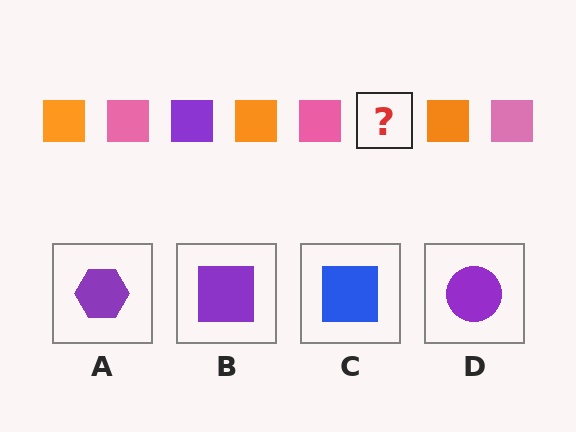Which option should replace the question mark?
Option B.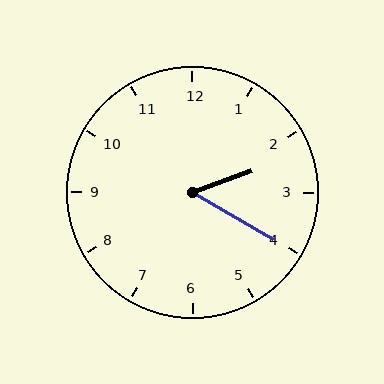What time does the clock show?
2:20.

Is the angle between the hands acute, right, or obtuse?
It is acute.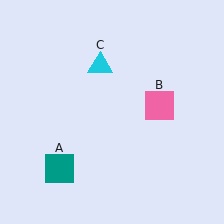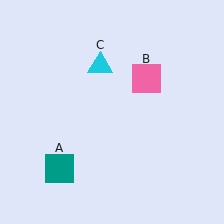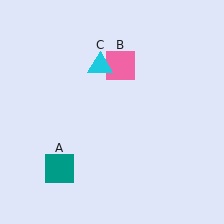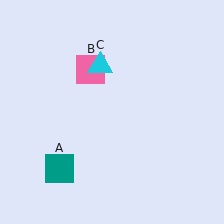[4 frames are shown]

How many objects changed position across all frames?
1 object changed position: pink square (object B).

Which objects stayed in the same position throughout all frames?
Teal square (object A) and cyan triangle (object C) remained stationary.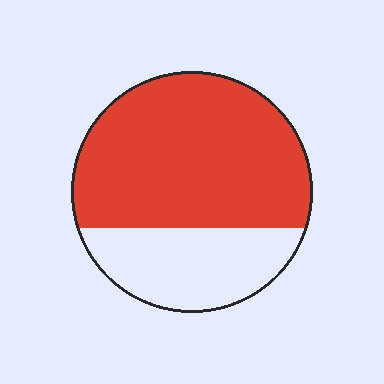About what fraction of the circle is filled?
About two thirds (2/3).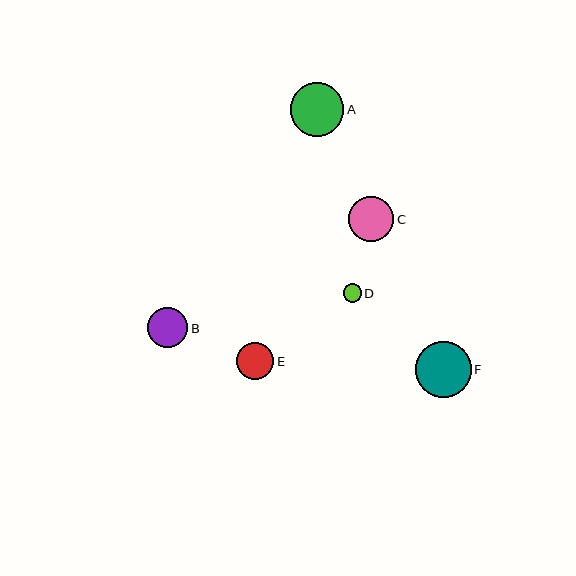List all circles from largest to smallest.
From largest to smallest: F, A, C, B, E, D.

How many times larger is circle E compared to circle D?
Circle E is approximately 2.0 times the size of circle D.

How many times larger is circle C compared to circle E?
Circle C is approximately 1.2 times the size of circle E.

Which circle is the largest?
Circle F is the largest with a size of approximately 56 pixels.